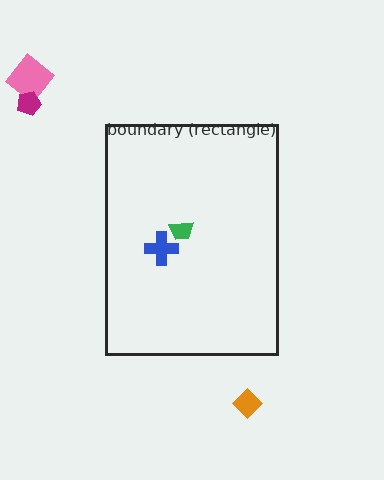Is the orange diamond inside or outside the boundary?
Outside.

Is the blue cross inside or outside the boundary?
Inside.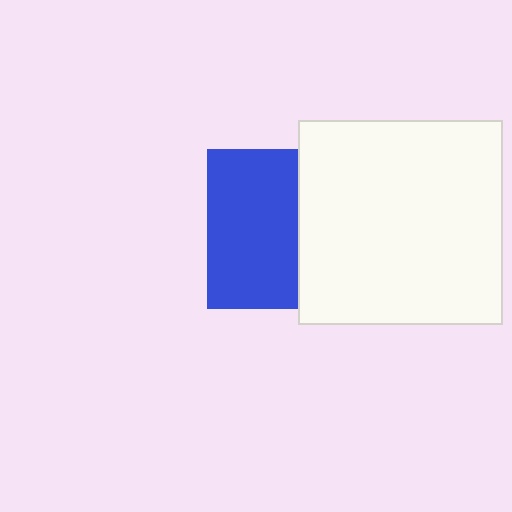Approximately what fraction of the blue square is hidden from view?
Roughly 44% of the blue square is hidden behind the white square.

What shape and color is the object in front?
The object in front is a white square.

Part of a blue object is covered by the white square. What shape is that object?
It is a square.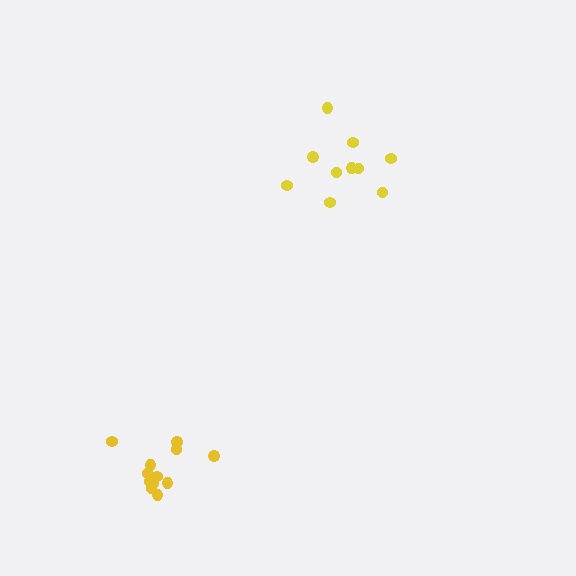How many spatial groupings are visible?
There are 2 spatial groupings.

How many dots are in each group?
Group 1: 12 dots, Group 2: 10 dots (22 total).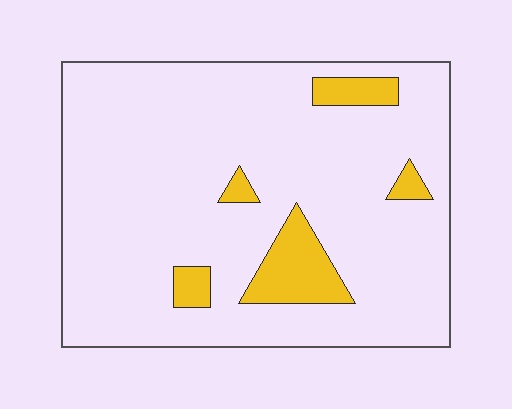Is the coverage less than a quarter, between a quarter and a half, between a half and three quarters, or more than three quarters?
Less than a quarter.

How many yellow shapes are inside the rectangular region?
5.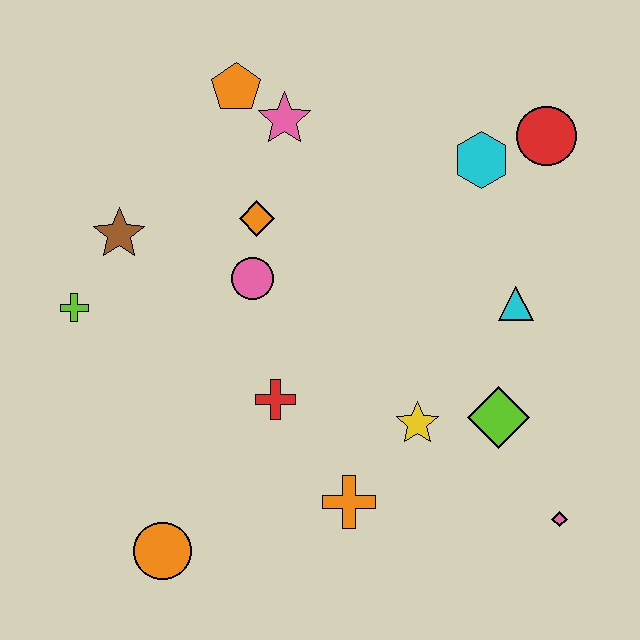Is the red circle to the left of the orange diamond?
No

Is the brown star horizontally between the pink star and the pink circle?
No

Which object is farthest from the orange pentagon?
The pink diamond is farthest from the orange pentagon.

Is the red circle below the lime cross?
No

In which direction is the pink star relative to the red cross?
The pink star is above the red cross.